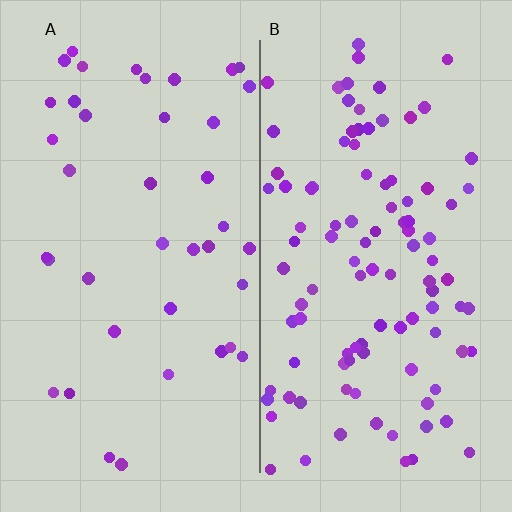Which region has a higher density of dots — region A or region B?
B (the right).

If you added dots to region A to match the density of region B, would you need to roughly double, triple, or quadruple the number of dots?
Approximately triple.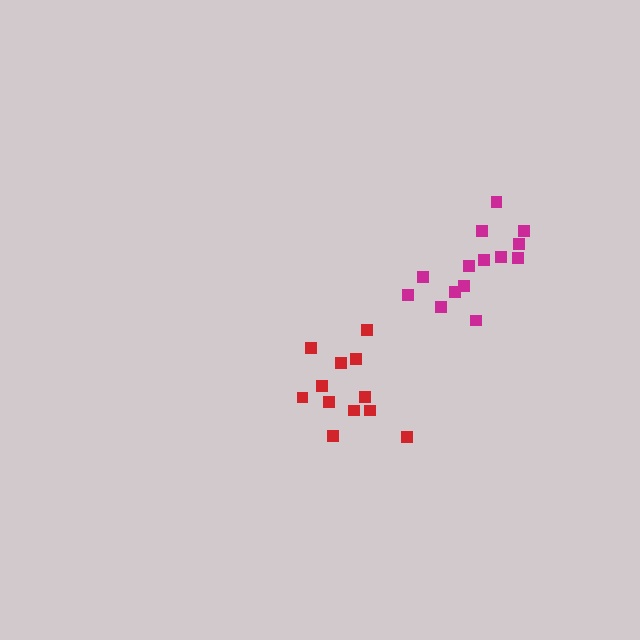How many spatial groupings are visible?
There are 2 spatial groupings.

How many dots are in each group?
Group 1: 12 dots, Group 2: 14 dots (26 total).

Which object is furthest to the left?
The red cluster is leftmost.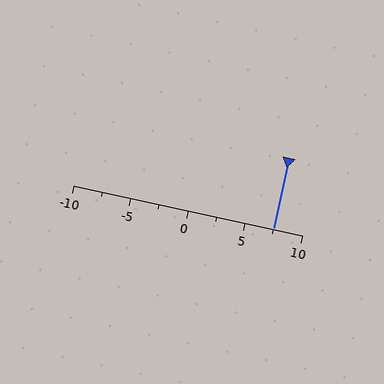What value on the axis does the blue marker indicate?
The marker indicates approximately 7.5.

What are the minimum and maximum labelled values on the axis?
The axis runs from -10 to 10.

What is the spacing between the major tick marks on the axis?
The major ticks are spaced 5 apart.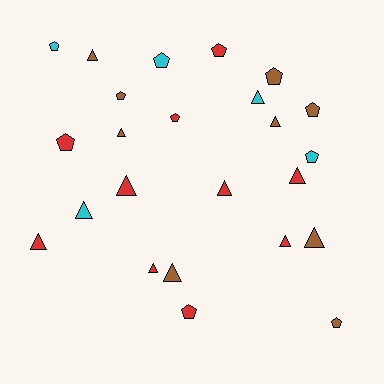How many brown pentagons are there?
There are 4 brown pentagons.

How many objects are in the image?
There are 24 objects.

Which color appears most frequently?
Red, with 10 objects.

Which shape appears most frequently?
Triangle, with 13 objects.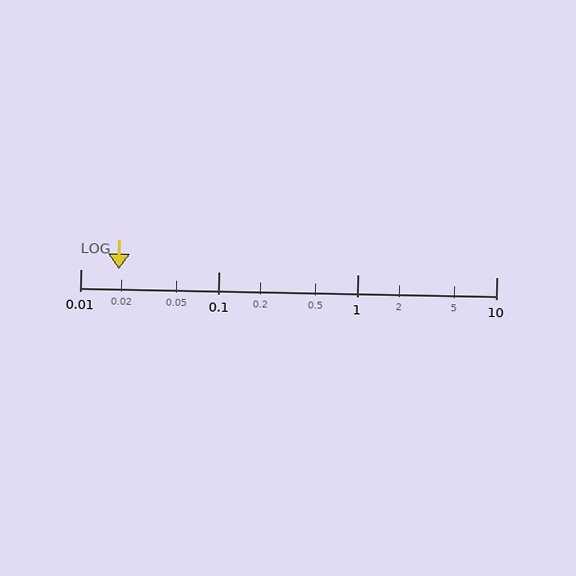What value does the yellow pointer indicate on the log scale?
The pointer indicates approximately 0.019.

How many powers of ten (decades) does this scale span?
The scale spans 3 decades, from 0.01 to 10.